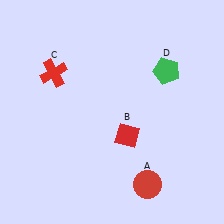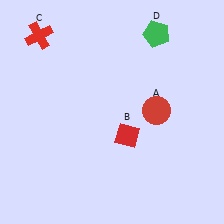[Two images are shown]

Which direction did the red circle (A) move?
The red circle (A) moved up.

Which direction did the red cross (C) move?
The red cross (C) moved up.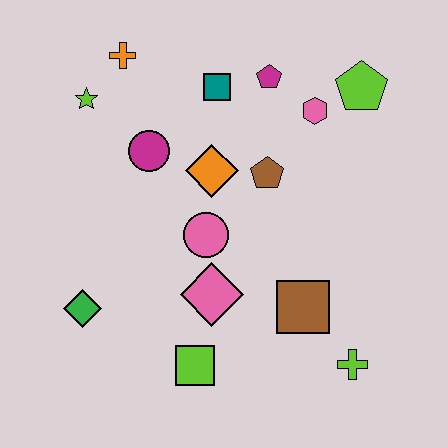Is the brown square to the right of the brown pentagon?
Yes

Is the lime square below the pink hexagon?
Yes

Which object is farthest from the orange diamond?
The lime cross is farthest from the orange diamond.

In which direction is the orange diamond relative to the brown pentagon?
The orange diamond is to the left of the brown pentagon.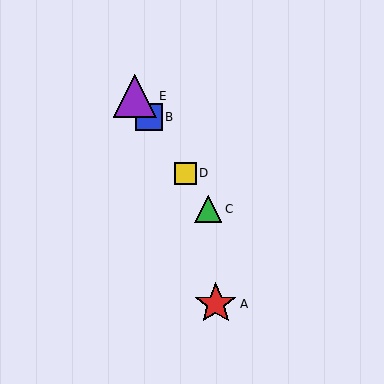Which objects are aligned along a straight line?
Objects B, C, D, E are aligned along a straight line.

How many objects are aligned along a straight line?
4 objects (B, C, D, E) are aligned along a straight line.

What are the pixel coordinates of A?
Object A is at (216, 304).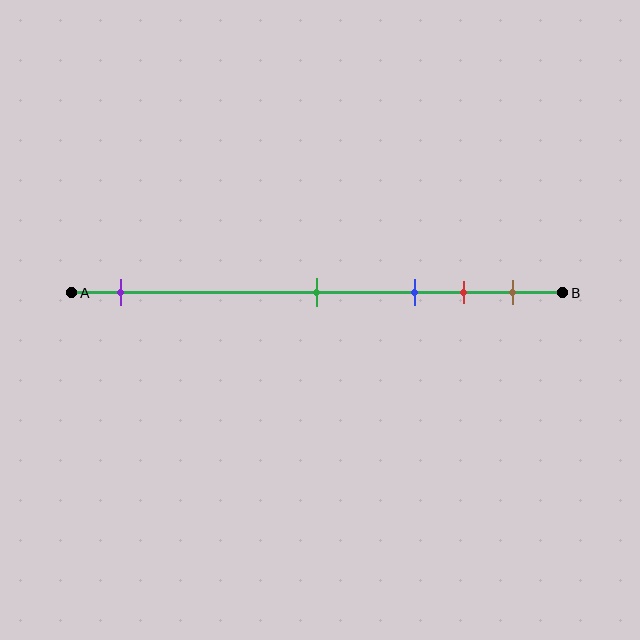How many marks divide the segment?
There are 5 marks dividing the segment.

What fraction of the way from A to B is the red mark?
The red mark is approximately 80% (0.8) of the way from A to B.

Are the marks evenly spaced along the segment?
No, the marks are not evenly spaced.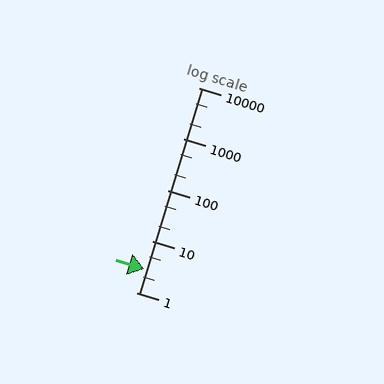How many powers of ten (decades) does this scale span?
The scale spans 4 decades, from 1 to 10000.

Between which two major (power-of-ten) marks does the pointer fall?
The pointer is between 1 and 10.